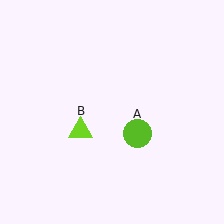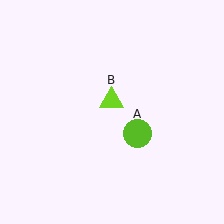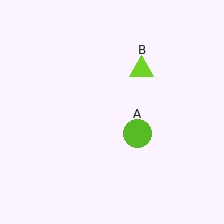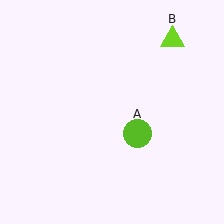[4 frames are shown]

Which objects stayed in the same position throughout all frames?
Lime circle (object A) remained stationary.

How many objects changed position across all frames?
1 object changed position: lime triangle (object B).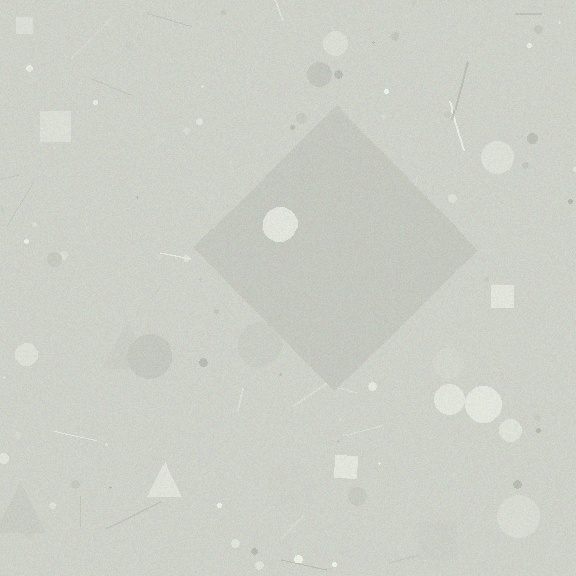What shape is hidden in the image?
A diamond is hidden in the image.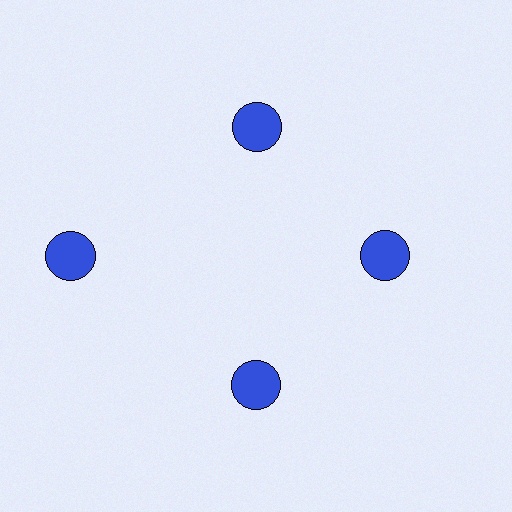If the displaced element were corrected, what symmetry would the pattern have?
It would have 4-fold rotational symmetry — the pattern would map onto itself every 90 degrees.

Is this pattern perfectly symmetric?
No. The 4 blue circles are arranged in a ring, but one element near the 9 o'clock position is pushed outward from the center, breaking the 4-fold rotational symmetry.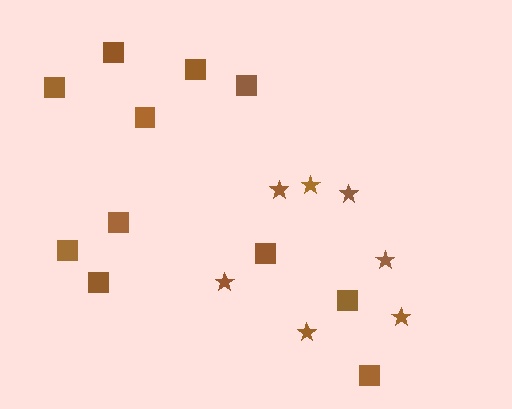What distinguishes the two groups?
There are 2 groups: one group of stars (7) and one group of squares (11).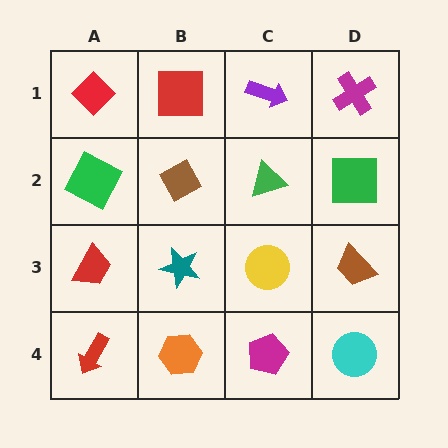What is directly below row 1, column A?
A green square.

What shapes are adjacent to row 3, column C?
A green triangle (row 2, column C), a magenta pentagon (row 4, column C), a teal star (row 3, column B), a brown trapezoid (row 3, column D).